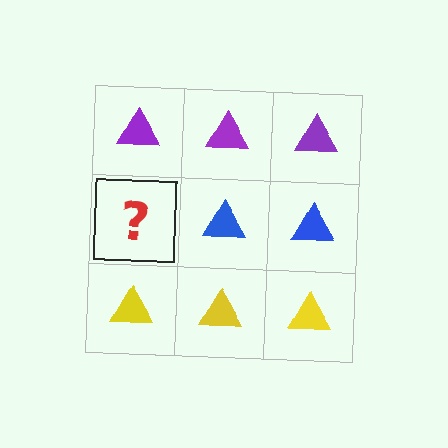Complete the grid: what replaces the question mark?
The question mark should be replaced with a blue triangle.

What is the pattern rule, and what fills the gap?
The rule is that each row has a consistent color. The gap should be filled with a blue triangle.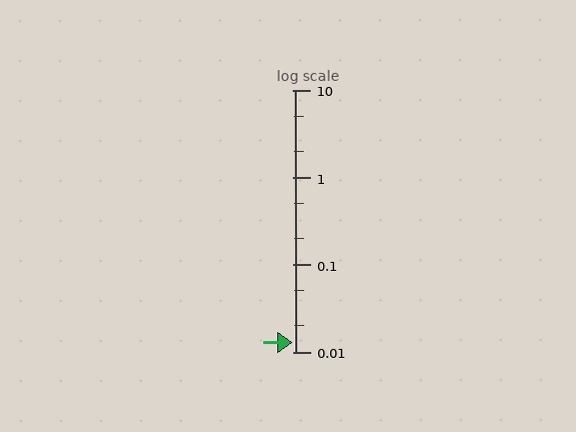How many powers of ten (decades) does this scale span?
The scale spans 3 decades, from 0.01 to 10.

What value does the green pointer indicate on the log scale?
The pointer indicates approximately 0.013.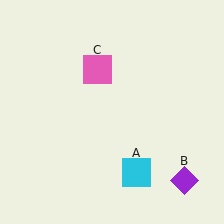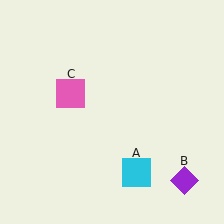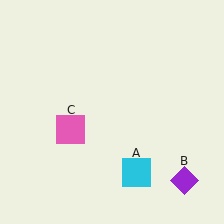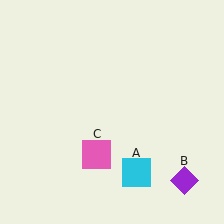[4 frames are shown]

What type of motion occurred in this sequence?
The pink square (object C) rotated counterclockwise around the center of the scene.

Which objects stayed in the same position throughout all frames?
Cyan square (object A) and purple diamond (object B) remained stationary.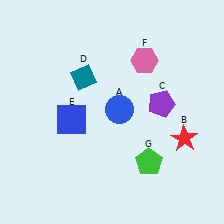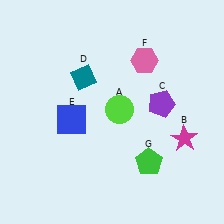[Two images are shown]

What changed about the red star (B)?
In Image 1, B is red. In Image 2, it changed to magenta.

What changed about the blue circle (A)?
In Image 1, A is blue. In Image 2, it changed to lime.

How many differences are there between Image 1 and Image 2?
There are 2 differences between the two images.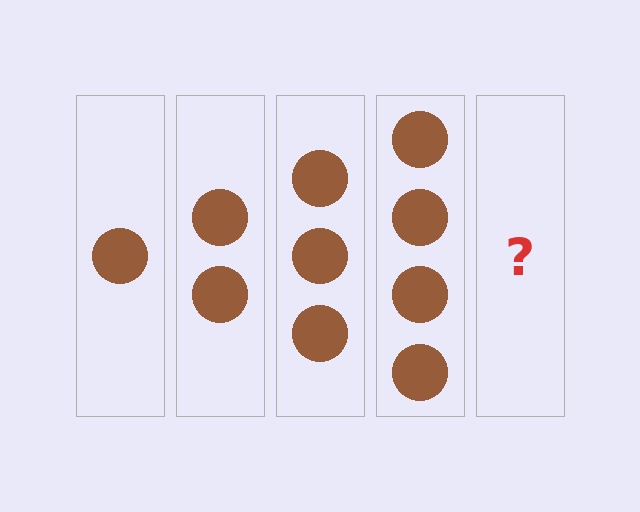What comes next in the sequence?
The next element should be 5 circles.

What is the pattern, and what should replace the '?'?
The pattern is that each step adds one more circle. The '?' should be 5 circles.